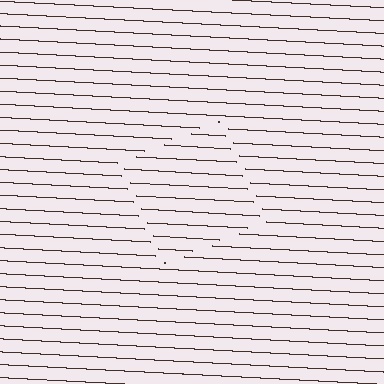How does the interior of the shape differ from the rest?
The interior of the shape contains the same grating, shifted by half a period — the contour is defined by the phase discontinuity where line-ends from the inner and outer gratings abut.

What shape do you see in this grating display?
An illusory square. The interior of the shape contains the same grating, shifted by half a period — the contour is defined by the phase discontinuity where line-ends from the inner and outer gratings abut.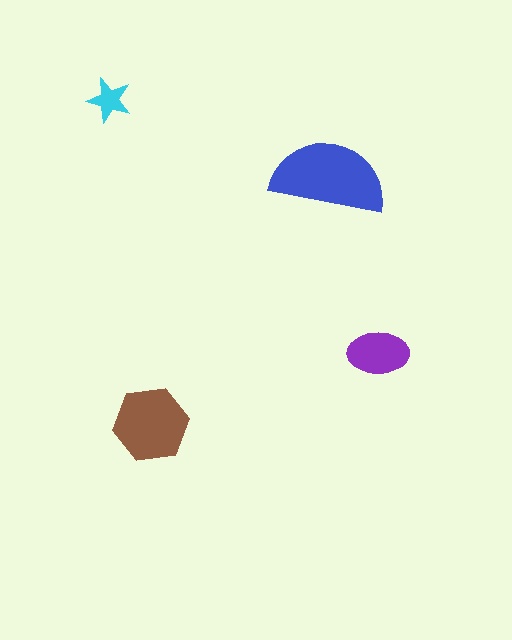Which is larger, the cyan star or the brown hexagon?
The brown hexagon.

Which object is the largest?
The blue semicircle.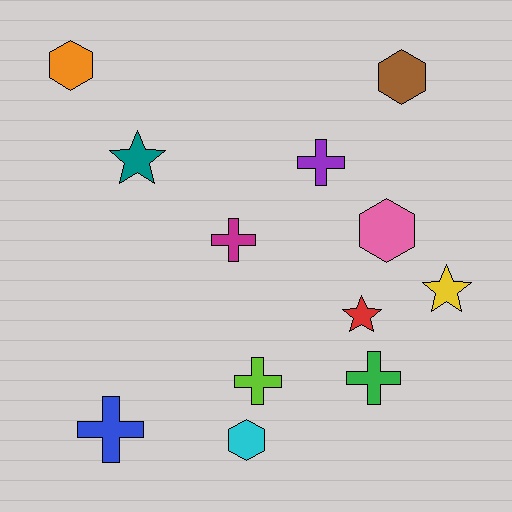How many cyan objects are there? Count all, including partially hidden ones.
There is 1 cyan object.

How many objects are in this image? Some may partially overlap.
There are 12 objects.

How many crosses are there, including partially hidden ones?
There are 5 crosses.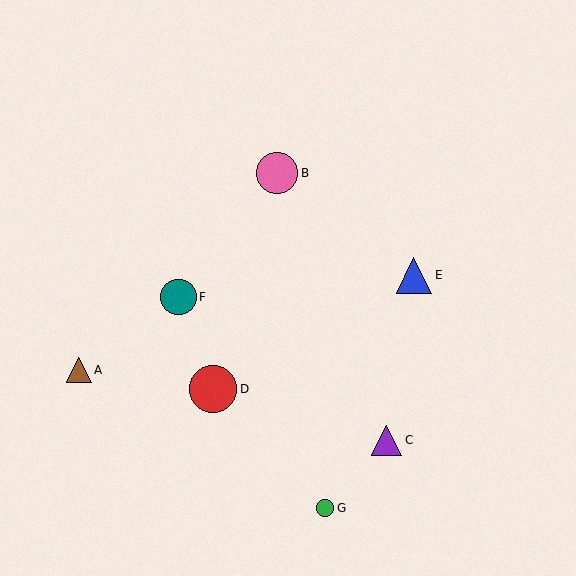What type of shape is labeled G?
Shape G is a green circle.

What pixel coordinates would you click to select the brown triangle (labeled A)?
Click at (79, 370) to select the brown triangle A.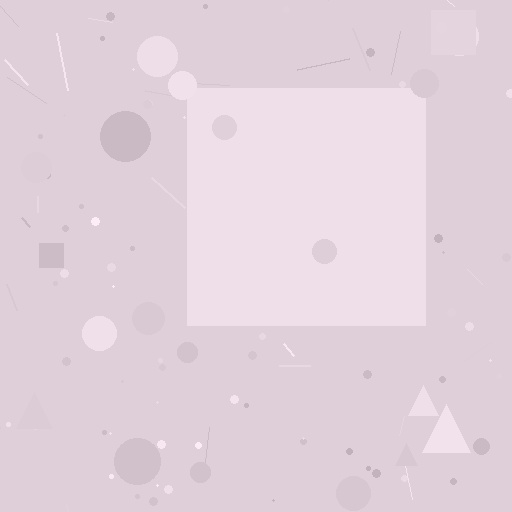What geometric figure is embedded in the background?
A square is embedded in the background.